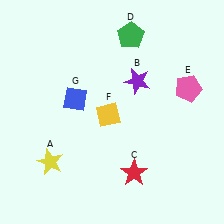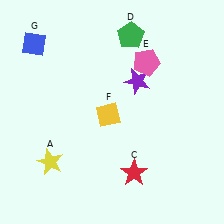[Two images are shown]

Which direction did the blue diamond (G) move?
The blue diamond (G) moved up.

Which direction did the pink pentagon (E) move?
The pink pentagon (E) moved left.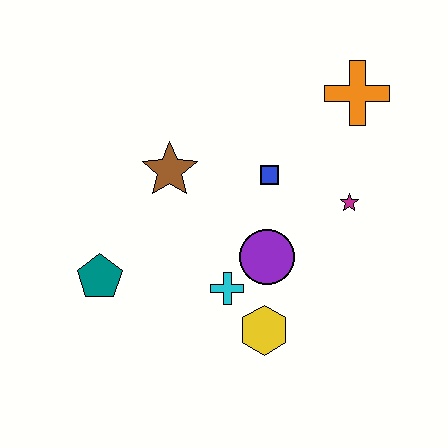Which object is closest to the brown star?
The blue square is closest to the brown star.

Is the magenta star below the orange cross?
Yes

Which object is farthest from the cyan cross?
The orange cross is farthest from the cyan cross.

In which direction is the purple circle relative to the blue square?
The purple circle is below the blue square.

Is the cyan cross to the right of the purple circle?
No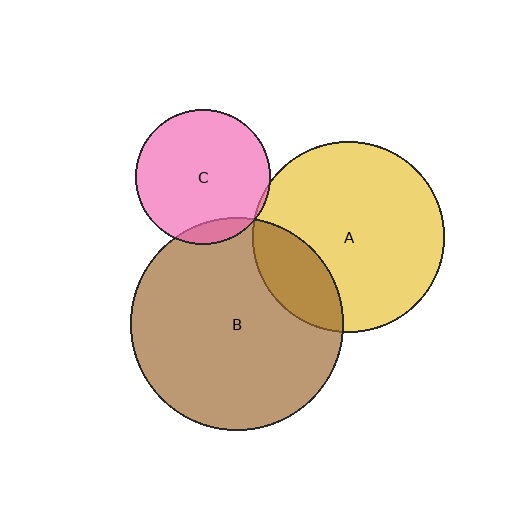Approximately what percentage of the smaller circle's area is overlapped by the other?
Approximately 20%.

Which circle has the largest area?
Circle B (brown).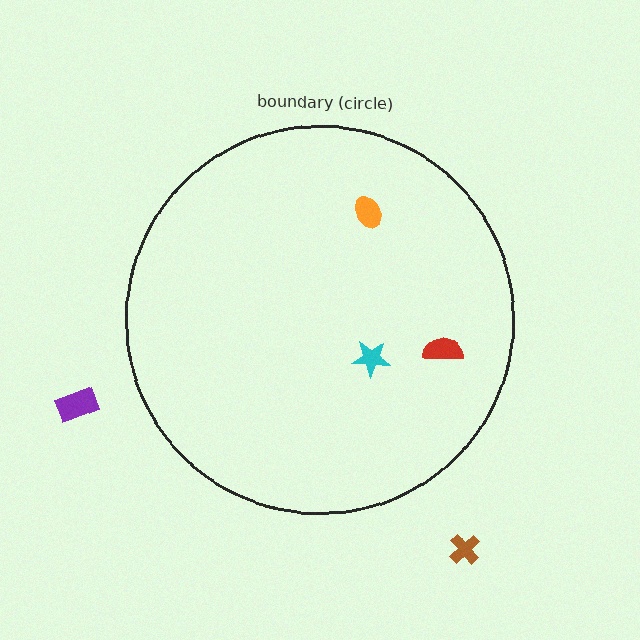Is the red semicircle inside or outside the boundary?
Inside.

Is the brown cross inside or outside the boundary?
Outside.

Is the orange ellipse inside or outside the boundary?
Inside.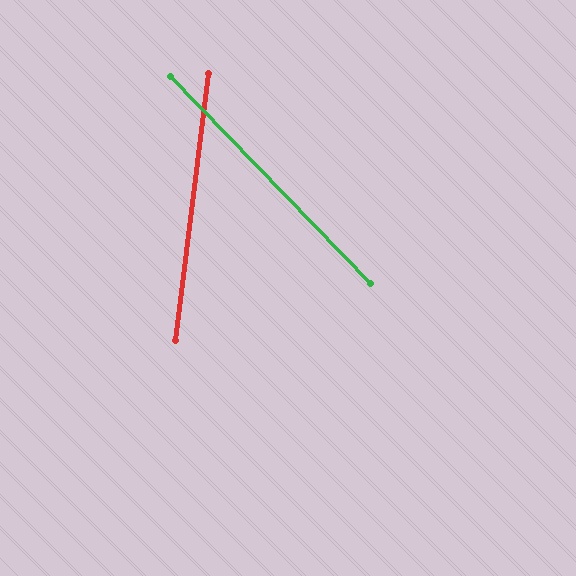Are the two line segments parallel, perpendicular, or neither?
Neither parallel nor perpendicular — they differ by about 51°.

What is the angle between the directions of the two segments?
Approximately 51 degrees.